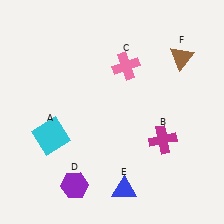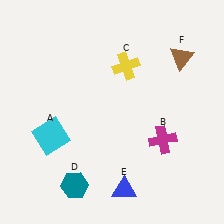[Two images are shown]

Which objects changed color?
C changed from pink to yellow. D changed from purple to teal.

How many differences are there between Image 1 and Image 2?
There are 2 differences between the two images.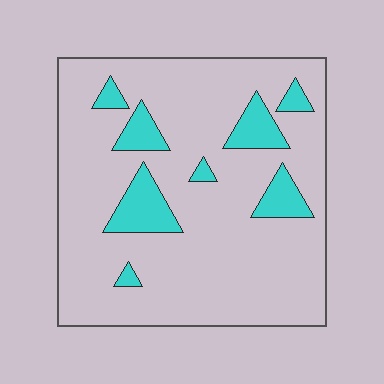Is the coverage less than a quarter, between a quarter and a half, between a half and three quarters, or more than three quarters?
Less than a quarter.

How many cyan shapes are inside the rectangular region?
8.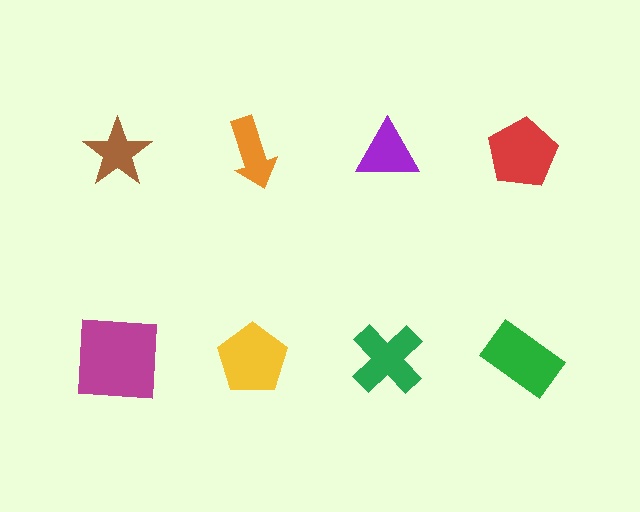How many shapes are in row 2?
4 shapes.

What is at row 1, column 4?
A red pentagon.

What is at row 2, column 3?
A green cross.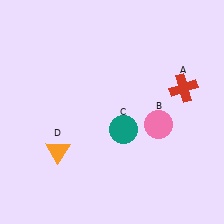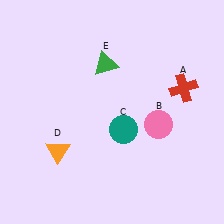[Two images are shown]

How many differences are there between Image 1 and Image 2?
There is 1 difference between the two images.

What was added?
A green triangle (E) was added in Image 2.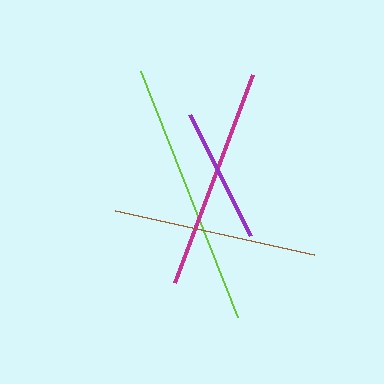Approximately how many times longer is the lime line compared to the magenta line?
The lime line is approximately 1.2 times the length of the magenta line.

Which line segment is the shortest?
The purple line is the shortest at approximately 135 pixels.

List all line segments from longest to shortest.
From longest to shortest: lime, magenta, brown, purple.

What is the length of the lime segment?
The lime segment is approximately 264 pixels long.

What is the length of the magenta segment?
The magenta segment is approximately 223 pixels long.